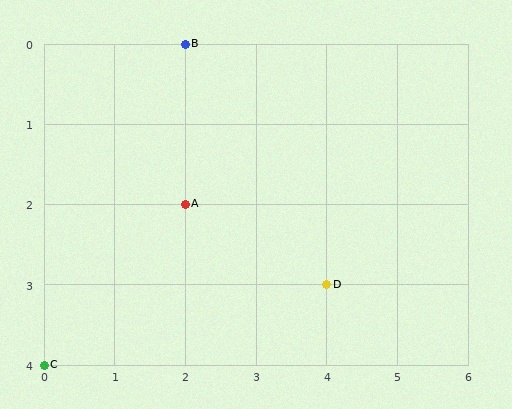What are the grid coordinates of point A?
Point A is at grid coordinates (2, 2).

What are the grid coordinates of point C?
Point C is at grid coordinates (0, 4).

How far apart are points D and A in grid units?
Points D and A are 2 columns and 1 row apart (about 2.2 grid units diagonally).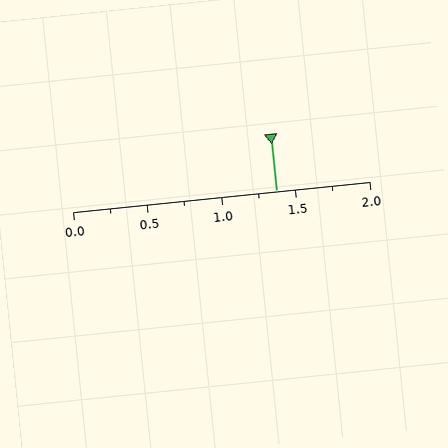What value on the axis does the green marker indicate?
The marker indicates approximately 1.38.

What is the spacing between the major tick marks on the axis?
The major ticks are spaced 0.5 apart.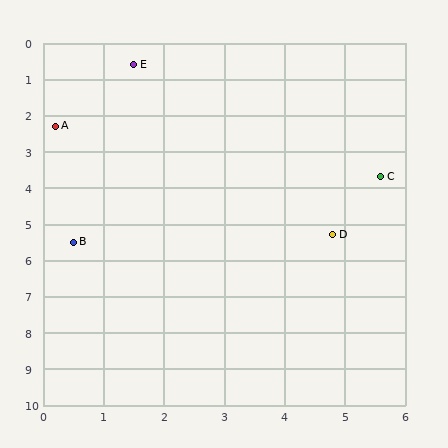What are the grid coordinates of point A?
Point A is at approximately (0.2, 2.3).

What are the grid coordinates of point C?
Point C is at approximately (5.6, 3.7).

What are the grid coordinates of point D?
Point D is at approximately (4.8, 5.3).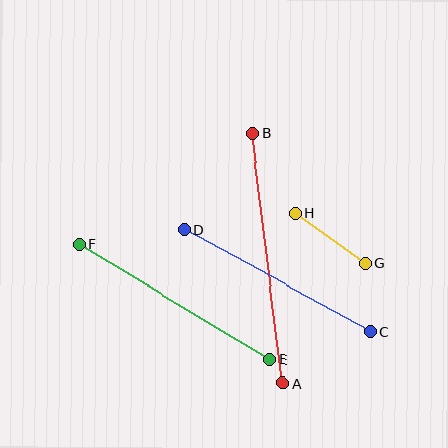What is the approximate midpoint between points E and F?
The midpoint is at approximately (175, 302) pixels.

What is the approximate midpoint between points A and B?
The midpoint is at approximately (267, 258) pixels.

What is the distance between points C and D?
The distance is approximately 213 pixels.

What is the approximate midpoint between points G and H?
The midpoint is at approximately (330, 238) pixels.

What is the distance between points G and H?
The distance is approximately 86 pixels.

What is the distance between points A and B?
The distance is approximately 252 pixels.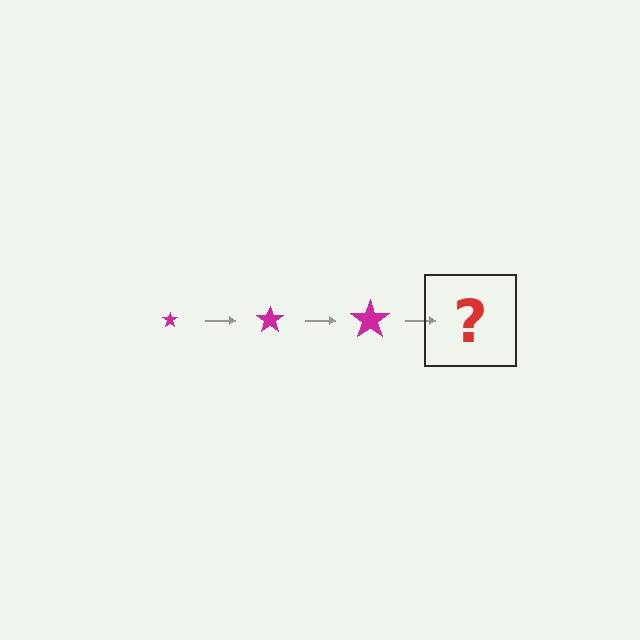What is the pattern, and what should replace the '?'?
The pattern is that the star gets progressively larger each step. The '?' should be a magenta star, larger than the previous one.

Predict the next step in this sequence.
The next step is a magenta star, larger than the previous one.